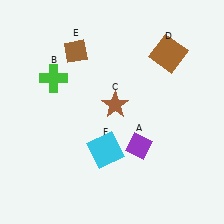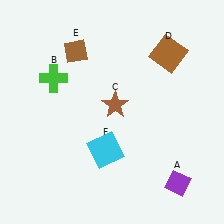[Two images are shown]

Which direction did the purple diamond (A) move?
The purple diamond (A) moved right.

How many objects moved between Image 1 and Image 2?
1 object moved between the two images.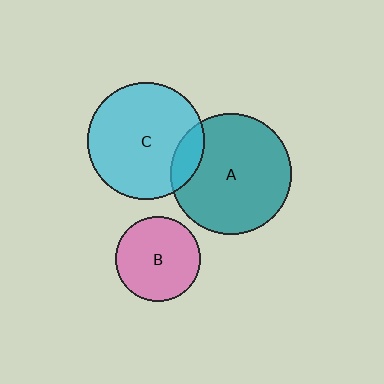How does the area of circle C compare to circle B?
Approximately 1.9 times.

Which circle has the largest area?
Circle A (teal).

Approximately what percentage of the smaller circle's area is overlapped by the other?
Approximately 15%.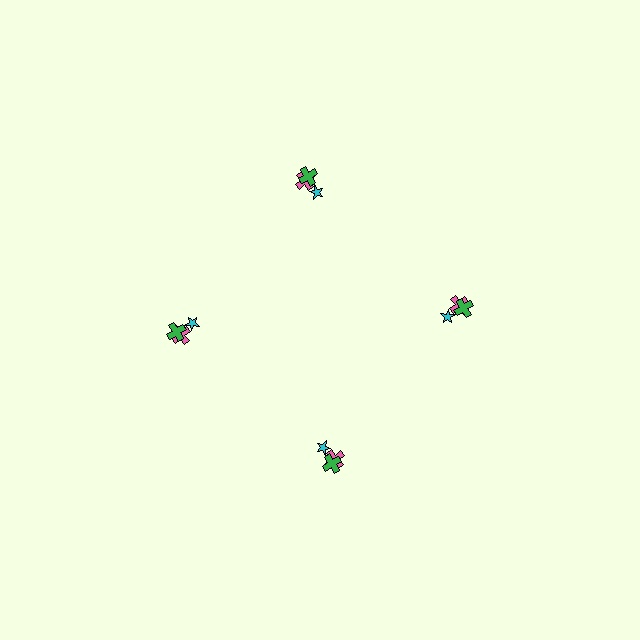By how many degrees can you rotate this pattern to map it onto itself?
The pattern maps onto itself every 90 degrees of rotation.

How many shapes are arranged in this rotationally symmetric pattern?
There are 12 shapes, arranged in 4 groups of 3.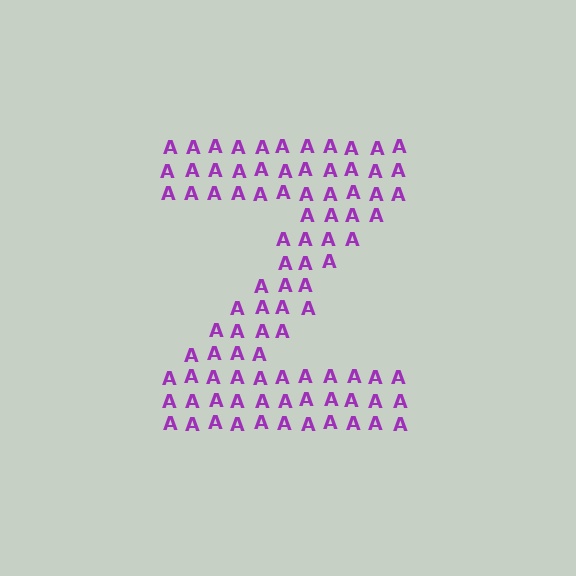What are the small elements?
The small elements are letter A's.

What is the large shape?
The large shape is the letter Z.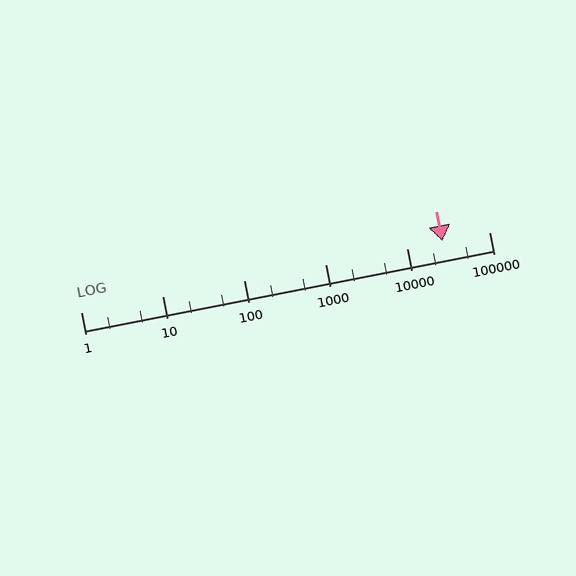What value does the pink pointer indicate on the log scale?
The pointer indicates approximately 27000.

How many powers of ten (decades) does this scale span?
The scale spans 5 decades, from 1 to 100000.